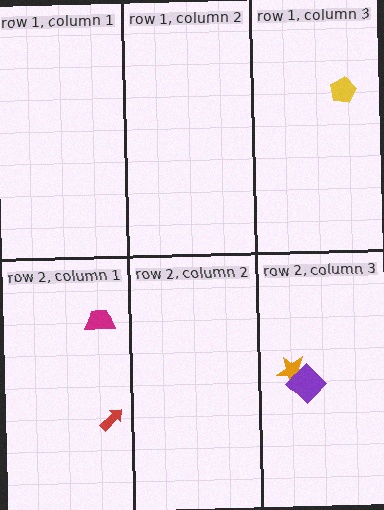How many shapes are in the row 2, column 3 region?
2.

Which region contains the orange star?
The row 2, column 3 region.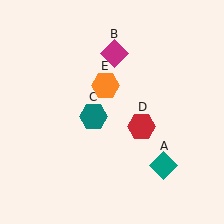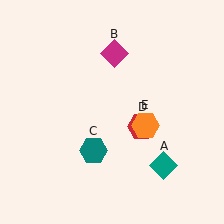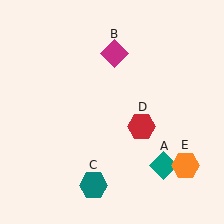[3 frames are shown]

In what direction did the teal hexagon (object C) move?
The teal hexagon (object C) moved down.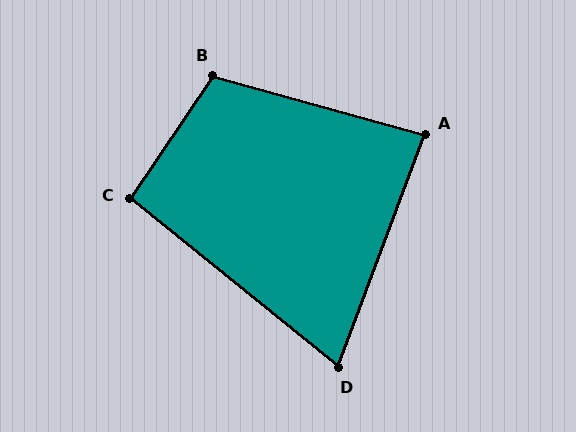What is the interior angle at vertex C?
Approximately 95 degrees (approximately right).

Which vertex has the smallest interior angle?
D, at approximately 72 degrees.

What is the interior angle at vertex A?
Approximately 85 degrees (approximately right).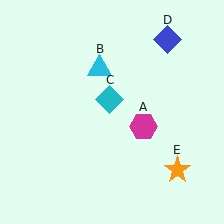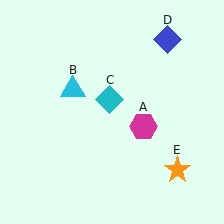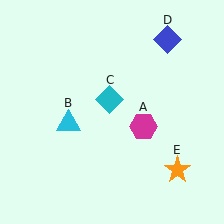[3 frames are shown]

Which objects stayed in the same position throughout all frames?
Magenta hexagon (object A) and cyan diamond (object C) and blue diamond (object D) and orange star (object E) remained stationary.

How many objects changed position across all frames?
1 object changed position: cyan triangle (object B).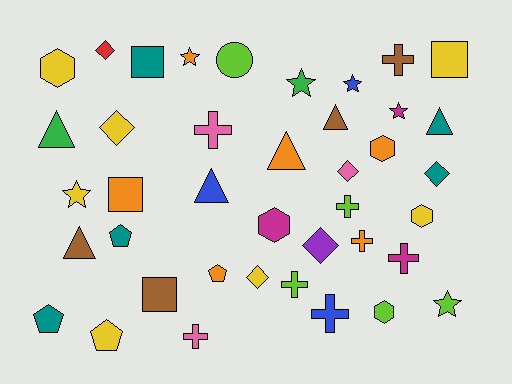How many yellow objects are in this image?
There are 7 yellow objects.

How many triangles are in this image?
There are 6 triangles.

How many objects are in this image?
There are 40 objects.